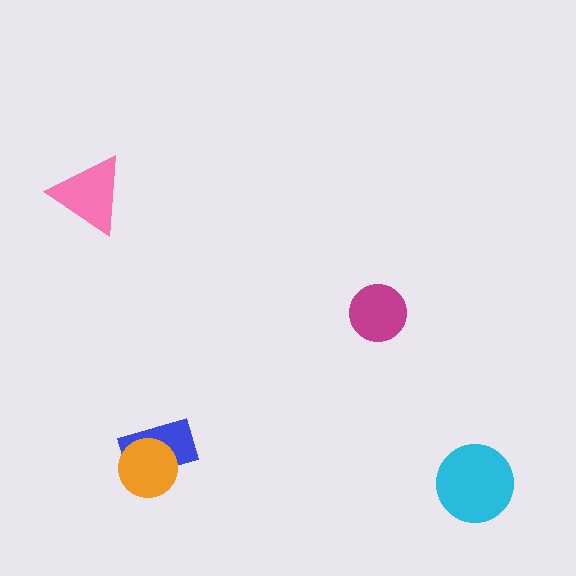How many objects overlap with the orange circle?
1 object overlaps with the orange circle.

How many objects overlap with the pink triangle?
0 objects overlap with the pink triangle.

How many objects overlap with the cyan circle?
0 objects overlap with the cyan circle.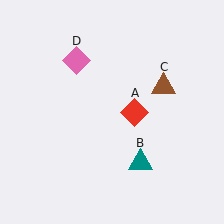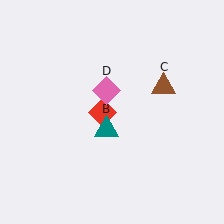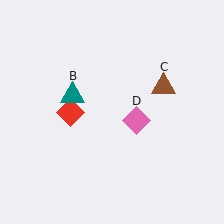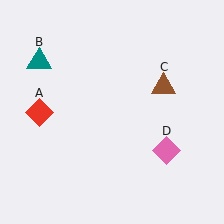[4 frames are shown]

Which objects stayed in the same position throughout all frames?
Brown triangle (object C) remained stationary.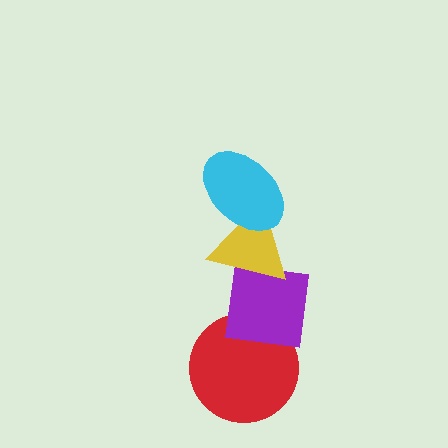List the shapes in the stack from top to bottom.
From top to bottom: the cyan ellipse, the yellow triangle, the purple square, the red circle.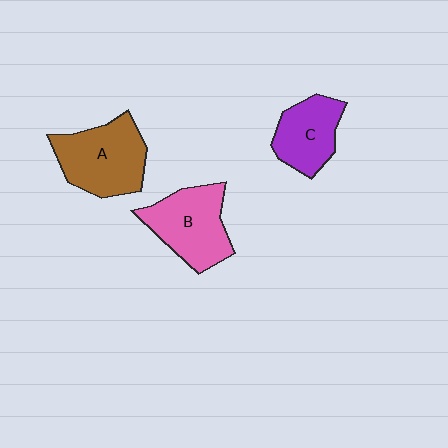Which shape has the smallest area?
Shape C (purple).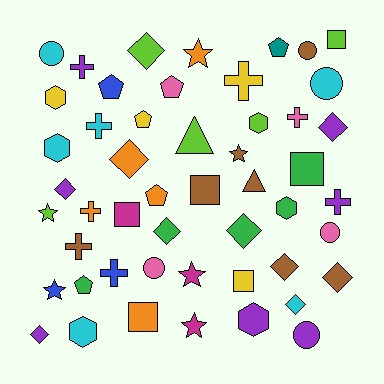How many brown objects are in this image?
There are 7 brown objects.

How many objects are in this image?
There are 50 objects.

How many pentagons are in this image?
There are 6 pentagons.